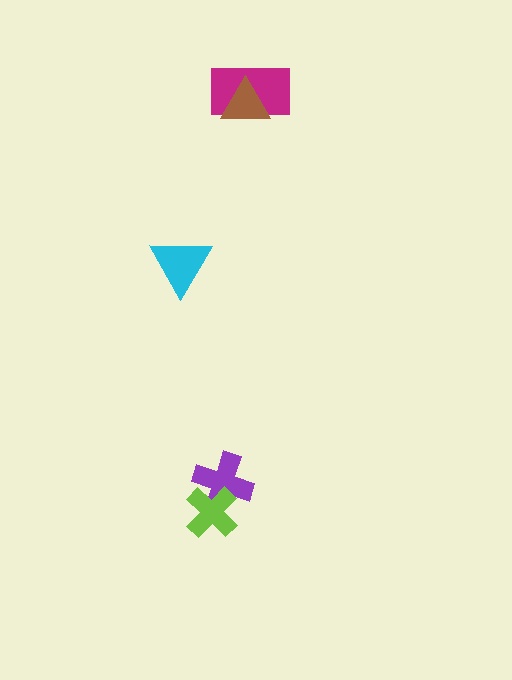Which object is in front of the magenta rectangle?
The brown triangle is in front of the magenta rectangle.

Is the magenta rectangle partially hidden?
Yes, it is partially covered by another shape.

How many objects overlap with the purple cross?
1 object overlaps with the purple cross.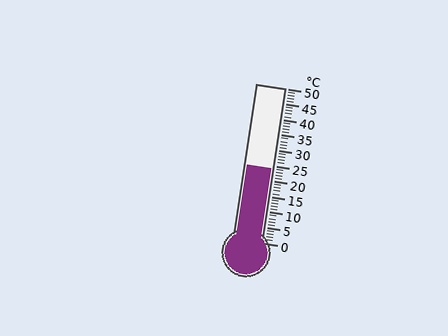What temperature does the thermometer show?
The thermometer shows approximately 24°C.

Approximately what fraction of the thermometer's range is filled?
The thermometer is filled to approximately 50% of its range.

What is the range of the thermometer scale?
The thermometer scale ranges from 0°C to 50°C.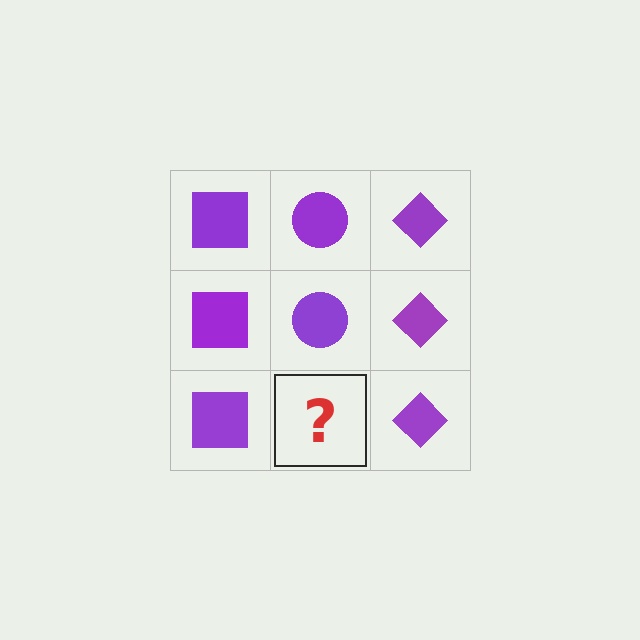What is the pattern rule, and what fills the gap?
The rule is that each column has a consistent shape. The gap should be filled with a purple circle.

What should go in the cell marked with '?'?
The missing cell should contain a purple circle.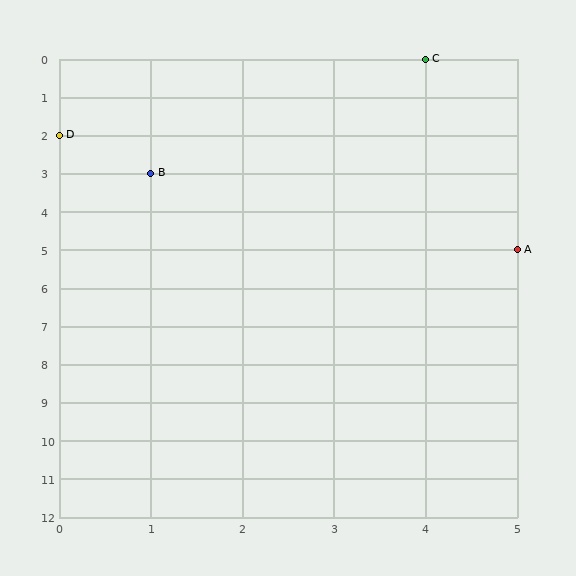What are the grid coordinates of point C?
Point C is at grid coordinates (4, 0).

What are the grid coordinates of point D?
Point D is at grid coordinates (0, 2).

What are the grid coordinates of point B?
Point B is at grid coordinates (1, 3).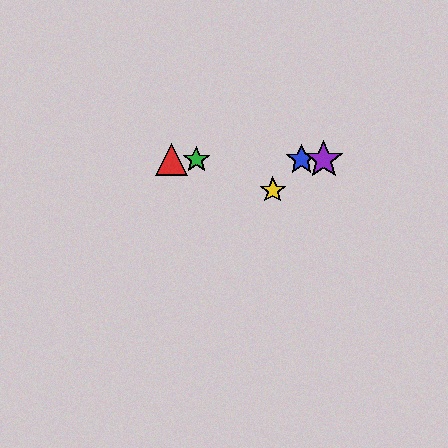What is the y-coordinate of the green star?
The green star is at y≈160.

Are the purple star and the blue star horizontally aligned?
Yes, both are at y≈160.